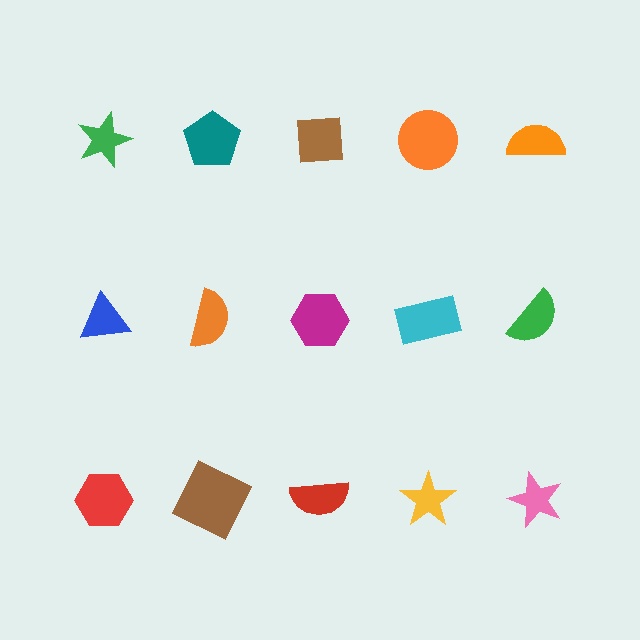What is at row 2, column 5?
A green semicircle.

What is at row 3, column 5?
A pink star.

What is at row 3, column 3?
A red semicircle.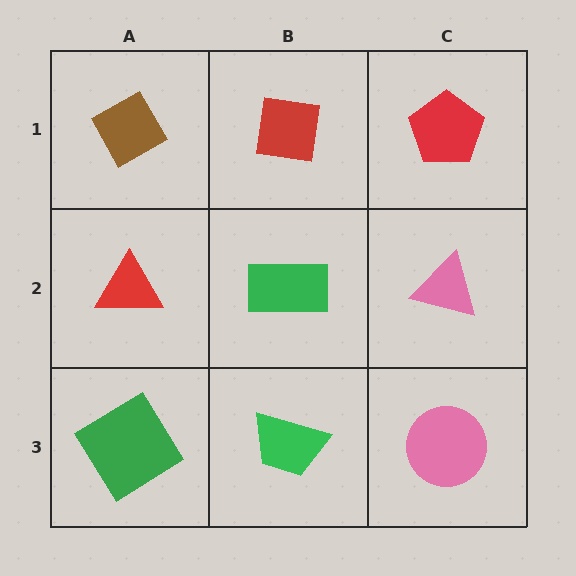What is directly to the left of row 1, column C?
A red square.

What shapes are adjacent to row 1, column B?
A green rectangle (row 2, column B), a brown diamond (row 1, column A), a red pentagon (row 1, column C).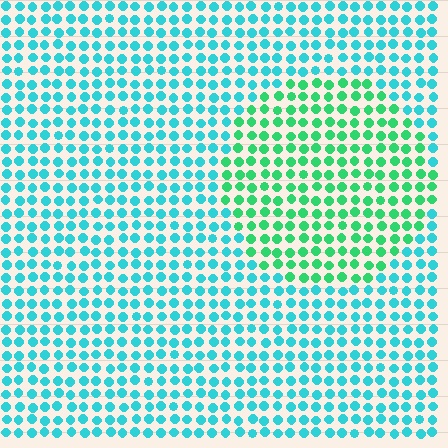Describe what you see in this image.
The image is filled with small cyan elements in a uniform arrangement. A circle-shaped region is visible where the elements are tinted to a slightly different hue, forming a subtle color boundary.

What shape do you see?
I see a circle.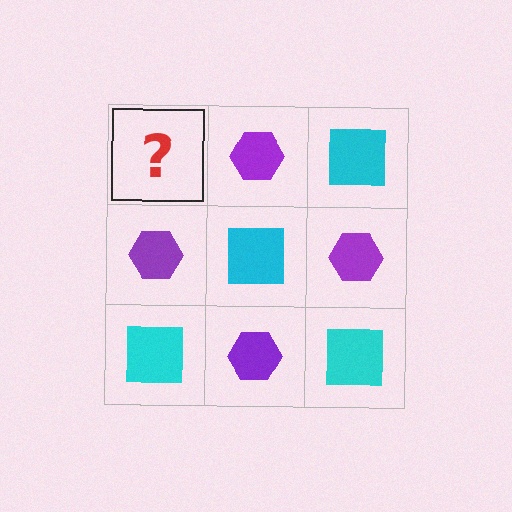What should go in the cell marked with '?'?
The missing cell should contain a cyan square.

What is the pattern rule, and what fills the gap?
The rule is that it alternates cyan square and purple hexagon in a checkerboard pattern. The gap should be filled with a cyan square.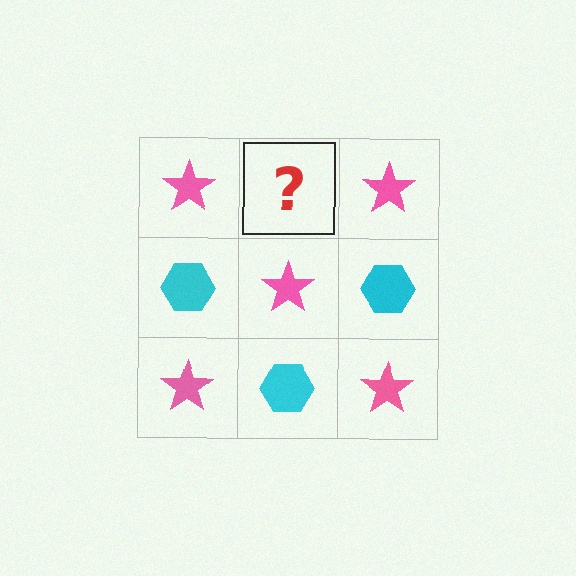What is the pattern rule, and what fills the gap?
The rule is that it alternates pink star and cyan hexagon in a checkerboard pattern. The gap should be filled with a cyan hexagon.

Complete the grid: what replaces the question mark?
The question mark should be replaced with a cyan hexagon.